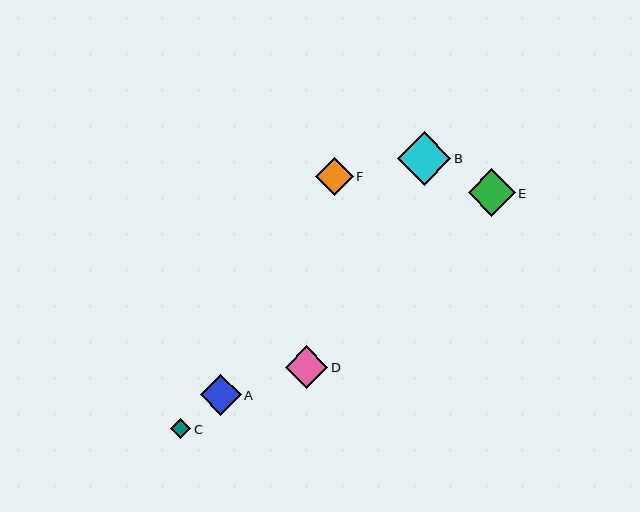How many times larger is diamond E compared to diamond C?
Diamond E is approximately 2.3 times the size of diamond C.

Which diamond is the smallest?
Diamond C is the smallest with a size of approximately 20 pixels.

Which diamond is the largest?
Diamond B is the largest with a size of approximately 53 pixels.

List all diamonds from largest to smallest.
From largest to smallest: B, E, D, A, F, C.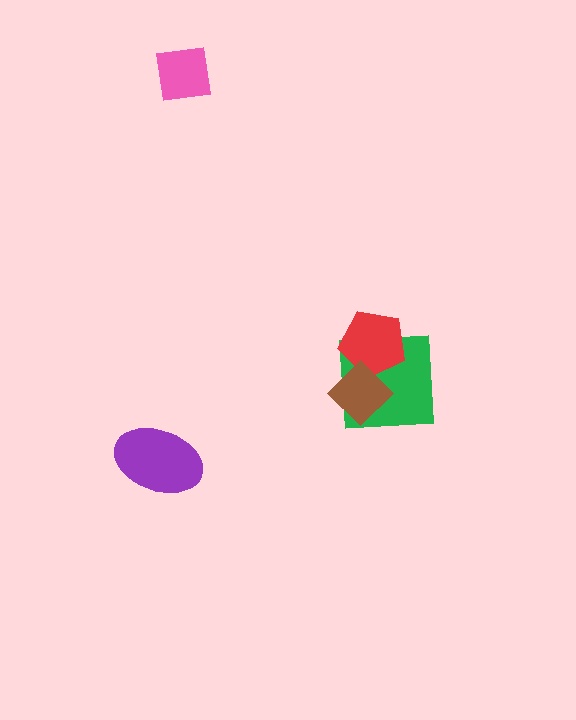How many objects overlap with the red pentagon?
2 objects overlap with the red pentagon.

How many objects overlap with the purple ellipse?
0 objects overlap with the purple ellipse.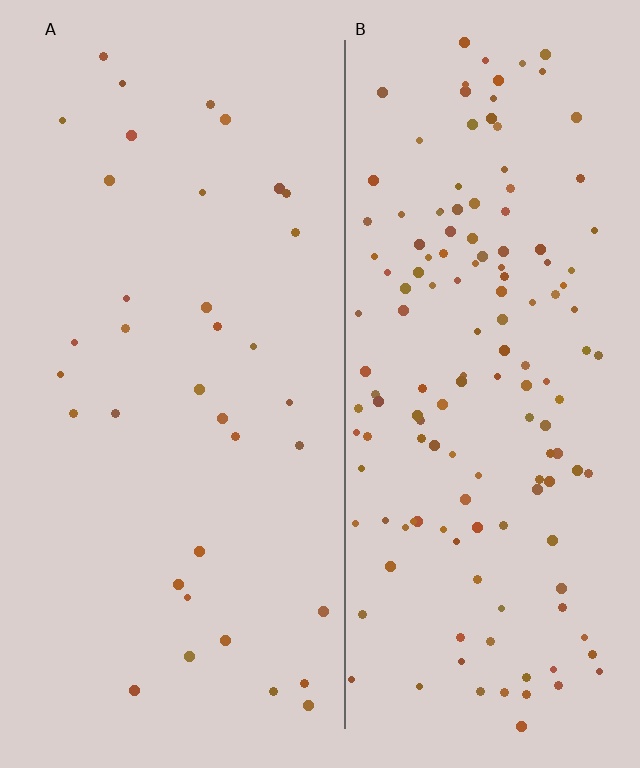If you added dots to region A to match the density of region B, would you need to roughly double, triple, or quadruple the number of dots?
Approximately quadruple.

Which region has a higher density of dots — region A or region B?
B (the right).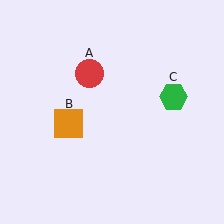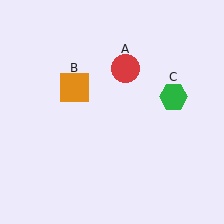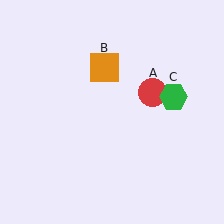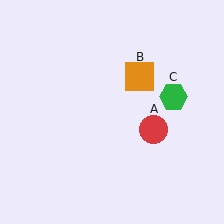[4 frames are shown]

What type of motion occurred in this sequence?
The red circle (object A), orange square (object B) rotated clockwise around the center of the scene.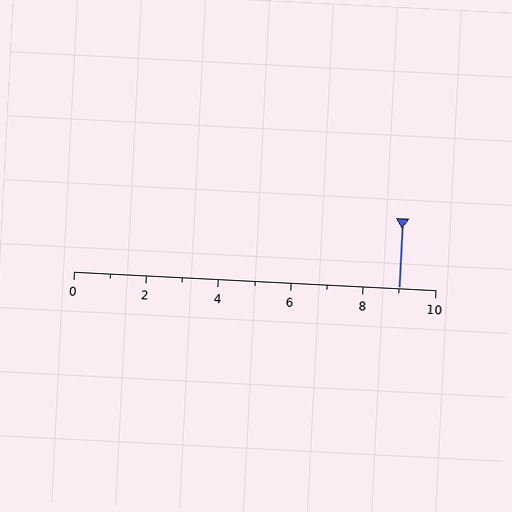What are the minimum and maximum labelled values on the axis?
The axis runs from 0 to 10.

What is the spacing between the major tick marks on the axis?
The major ticks are spaced 2 apart.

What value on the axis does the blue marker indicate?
The marker indicates approximately 9.